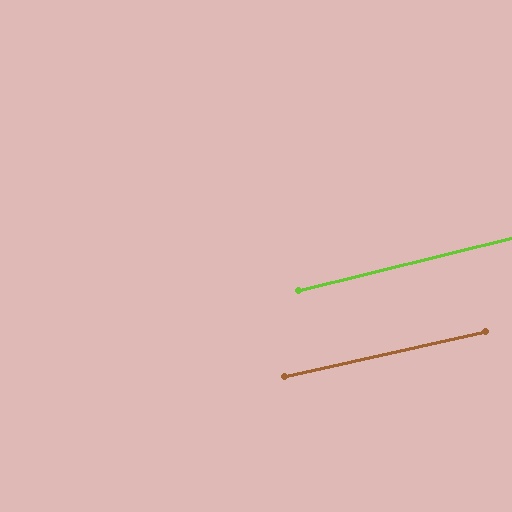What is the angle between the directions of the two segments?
Approximately 1 degree.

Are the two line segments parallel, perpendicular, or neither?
Parallel — their directions differ by only 1.3°.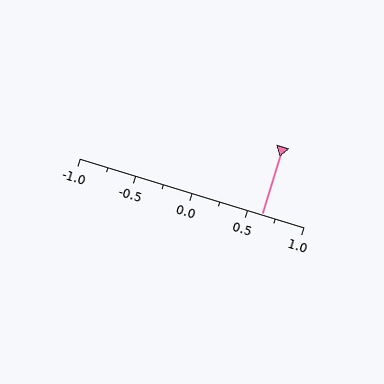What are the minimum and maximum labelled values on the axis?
The axis runs from -1.0 to 1.0.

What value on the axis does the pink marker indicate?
The marker indicates approximately 0.62.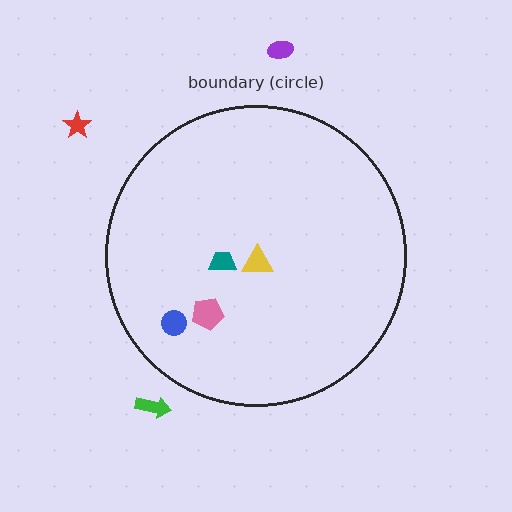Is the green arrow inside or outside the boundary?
Outside.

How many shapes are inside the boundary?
4 inside, 3 outside.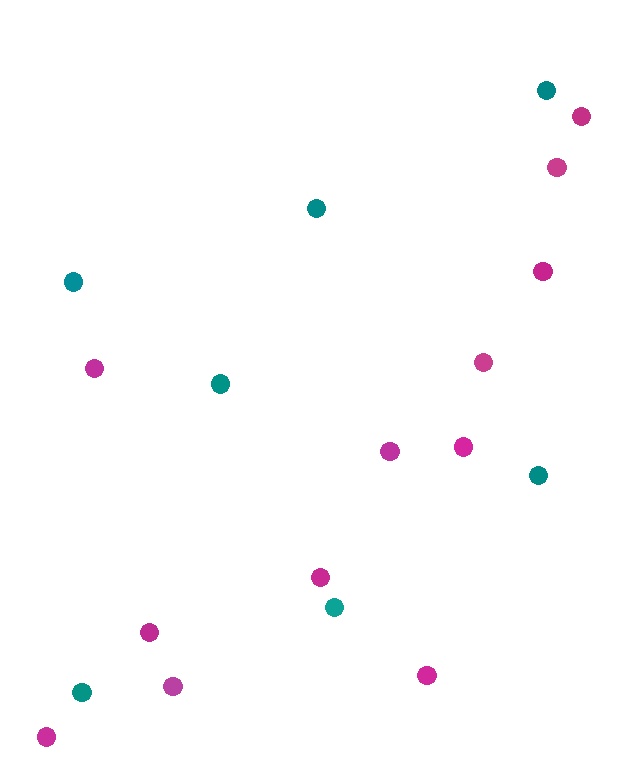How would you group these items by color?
There are 2 groups: one group of magenta circles (12) and one group of teal circles (7).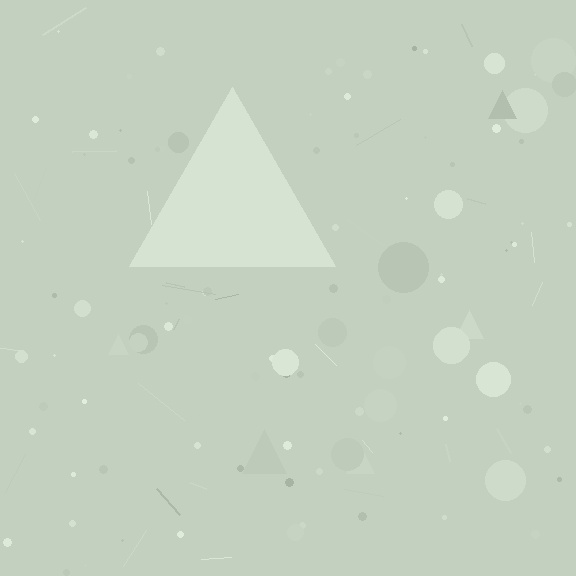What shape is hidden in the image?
A triangle is hidden in the image.